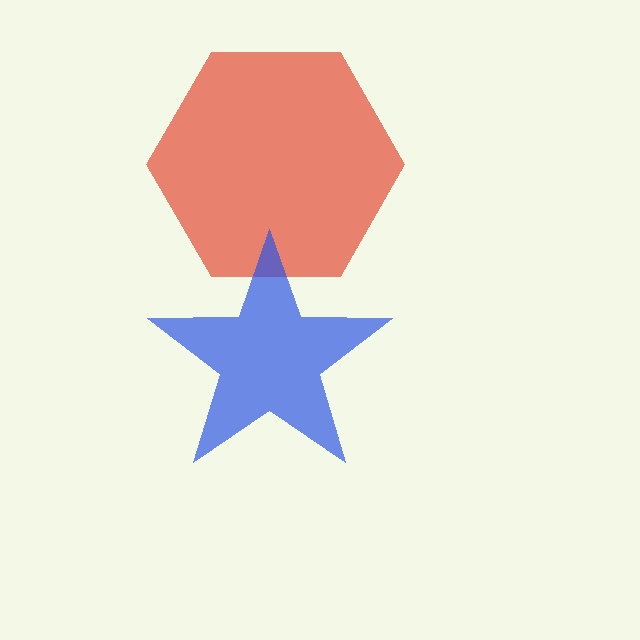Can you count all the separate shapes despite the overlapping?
Yes, there are 2 separate shapes.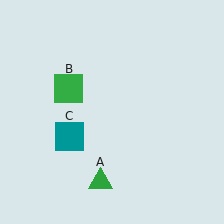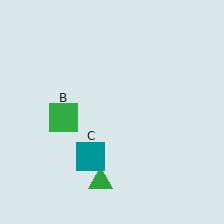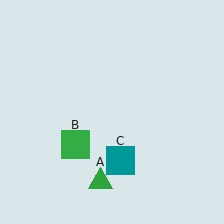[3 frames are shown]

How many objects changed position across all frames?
2 objects changed position: green square (object B), teal square (object C).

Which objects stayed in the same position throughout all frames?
Green triangle (object A) remained stationary.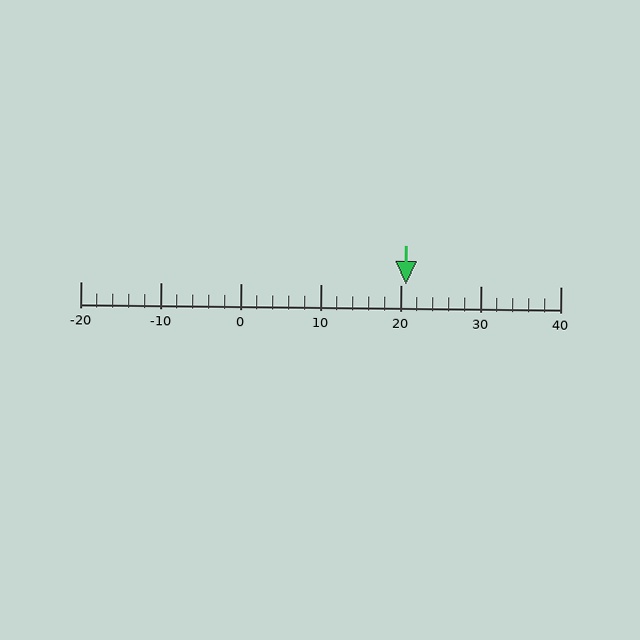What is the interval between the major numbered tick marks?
The major tick marks are spaced 10 units apart.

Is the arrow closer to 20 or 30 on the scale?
The arrow is closer to 20.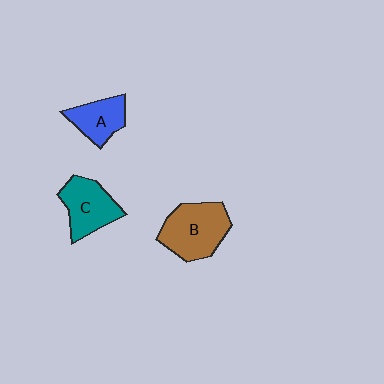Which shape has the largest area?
Shape B (brown).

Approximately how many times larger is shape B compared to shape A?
Approximately 1.6 times.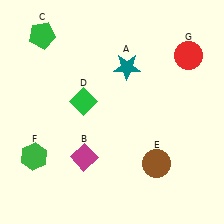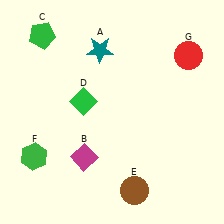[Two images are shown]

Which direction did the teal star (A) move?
The teal star (A) moved left.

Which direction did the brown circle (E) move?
The brown circle (E) moved down.